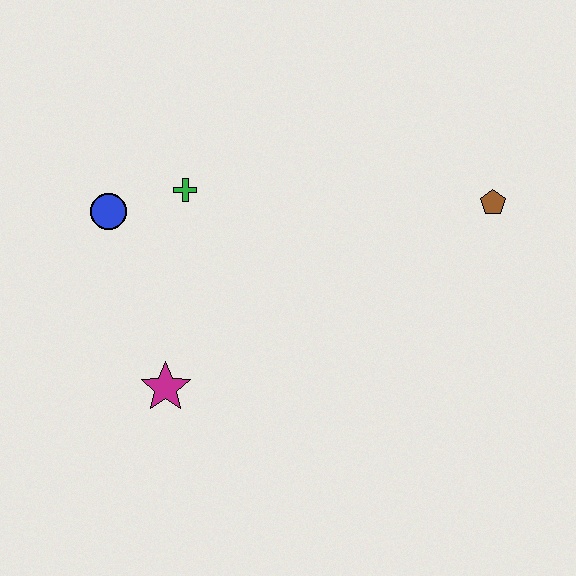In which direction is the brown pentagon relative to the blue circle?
The brown pentagon is to the right of the blue circle.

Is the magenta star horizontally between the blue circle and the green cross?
Yes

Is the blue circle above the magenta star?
Yes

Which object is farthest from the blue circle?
The brown pentagon is farthest from the blue circle.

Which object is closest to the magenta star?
The blue circle is closest to the magenta star.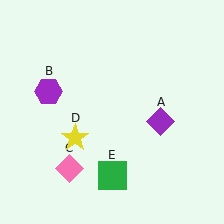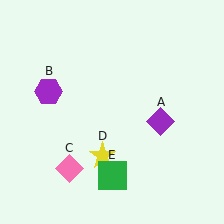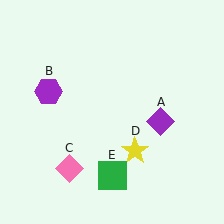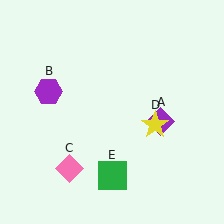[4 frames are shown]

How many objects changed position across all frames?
1 object changed position: yellow star (object D).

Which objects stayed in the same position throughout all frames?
Purple diamond (object A) and purple hexagon (object B) and pink diamond (object C) and green square (object E) remained stationary.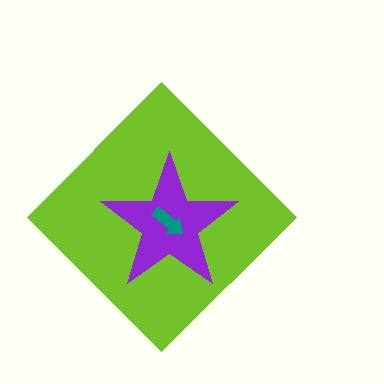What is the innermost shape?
The teal arrow.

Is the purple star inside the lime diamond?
Yes.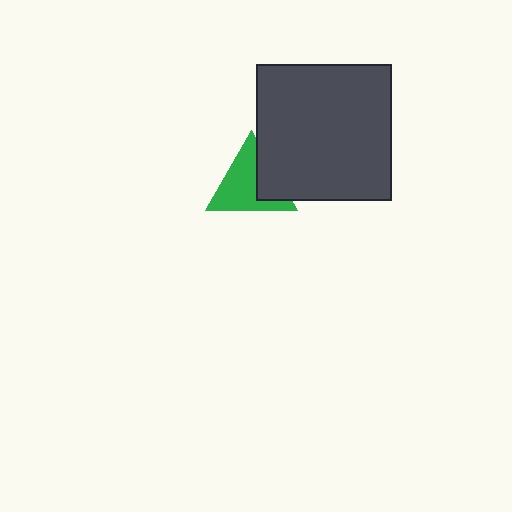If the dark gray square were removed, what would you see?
You would see the complete green triangle.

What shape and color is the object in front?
The object in front is a dark gray square.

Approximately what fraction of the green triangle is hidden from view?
Roughly 31% of the green triangle is hidden behind the dark gray square.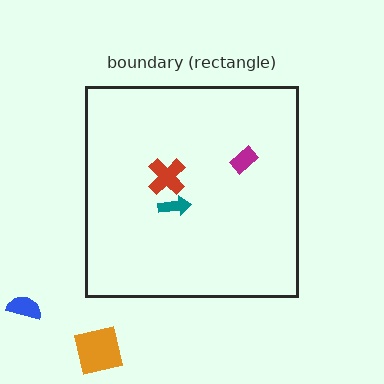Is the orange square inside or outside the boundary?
Outside.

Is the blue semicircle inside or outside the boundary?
Outside.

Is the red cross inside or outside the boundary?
Inside.